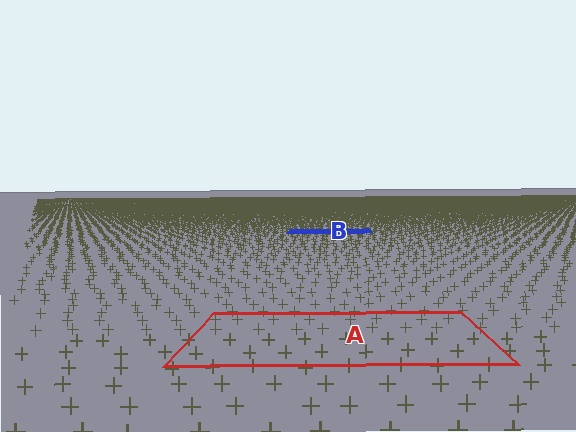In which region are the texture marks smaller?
The texture marks are smaller in region B, because it is farther away.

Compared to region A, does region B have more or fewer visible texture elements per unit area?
Region B has more texture elements per unit area — they are packed more densely because it is farther away.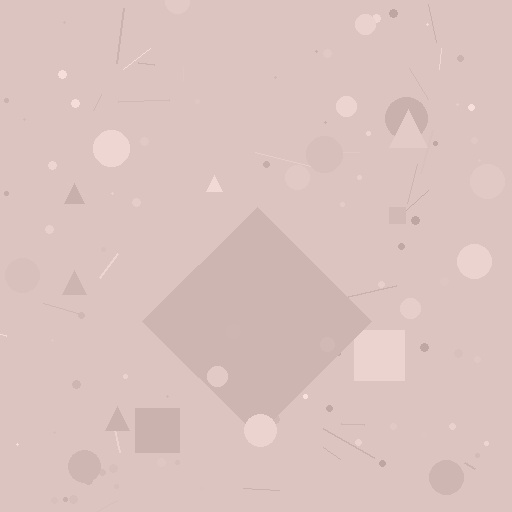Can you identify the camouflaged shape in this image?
The camouflaged shape is a diamond.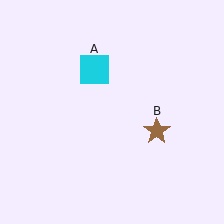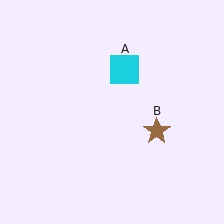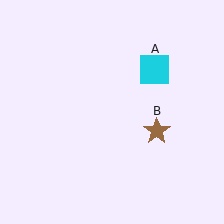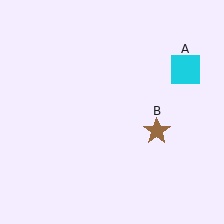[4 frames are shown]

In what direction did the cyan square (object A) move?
The cyan square (object A) moved right.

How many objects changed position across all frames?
1 object changed position: cyan square (object A).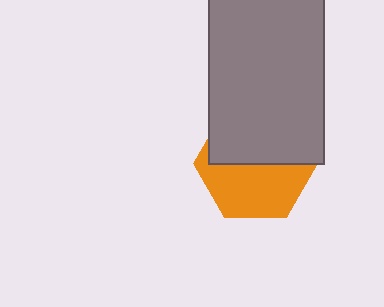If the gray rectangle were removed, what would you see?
You would see the complete orange hexagon.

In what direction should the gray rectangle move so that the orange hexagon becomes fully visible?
The gray rectangle should move up. That is the shortest direction to clear the overlap and leave the orange hexagon fully visible.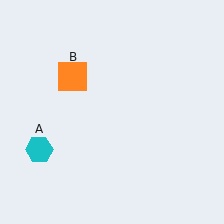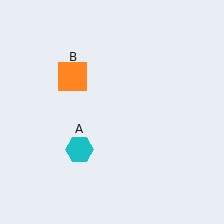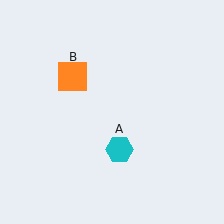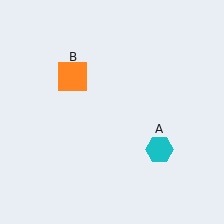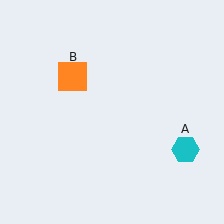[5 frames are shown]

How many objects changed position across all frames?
1 object changed position: cyan hexagon (object A).